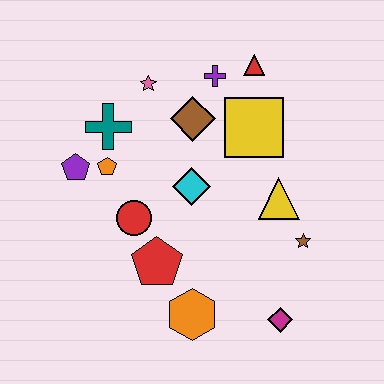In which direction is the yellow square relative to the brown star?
The yellow square is above the brown star.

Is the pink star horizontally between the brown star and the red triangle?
No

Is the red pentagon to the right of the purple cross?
No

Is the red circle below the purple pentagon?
Yes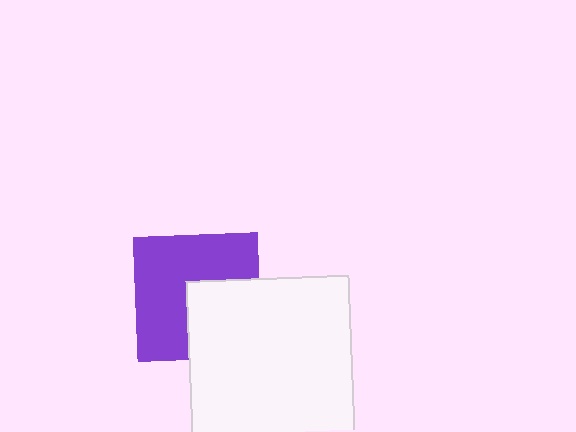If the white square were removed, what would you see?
You would see the complete purple square.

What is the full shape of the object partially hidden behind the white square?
The partially hidden object is a purple square.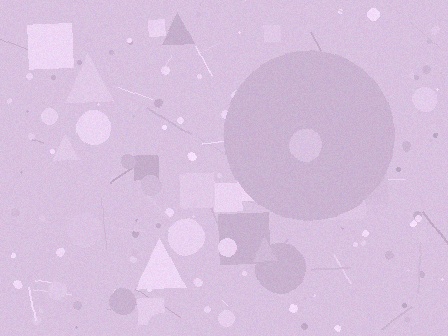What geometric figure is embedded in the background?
A circle is embedded in the background.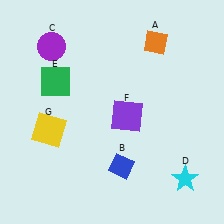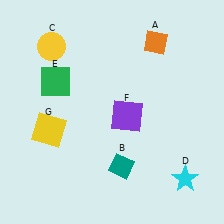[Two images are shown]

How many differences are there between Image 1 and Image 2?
There are 2 differences between the two images.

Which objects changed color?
B changed from blue to teal. C changed from purple to yellow.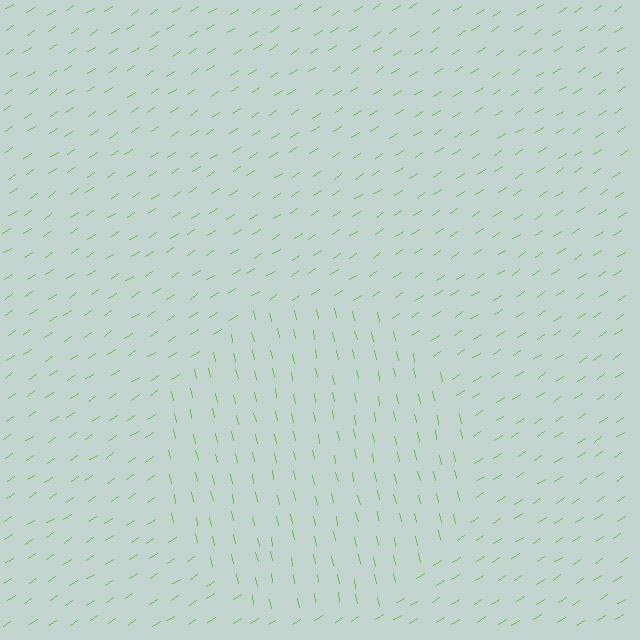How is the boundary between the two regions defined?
The boundary is defined purely by a change in line orientation (approximately 68 degrees difference). All lines are the same color and thickness.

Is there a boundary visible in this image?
Yes, there is a texture boundary formed by a change in line orientation.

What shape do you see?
I see a circle.